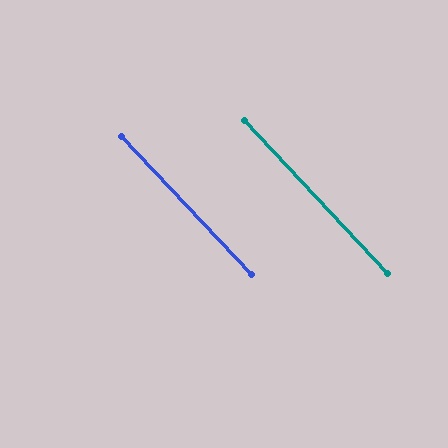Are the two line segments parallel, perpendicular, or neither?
Parallel — their directions differ by only 0.3°.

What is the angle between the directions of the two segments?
Approximately 0 degrees.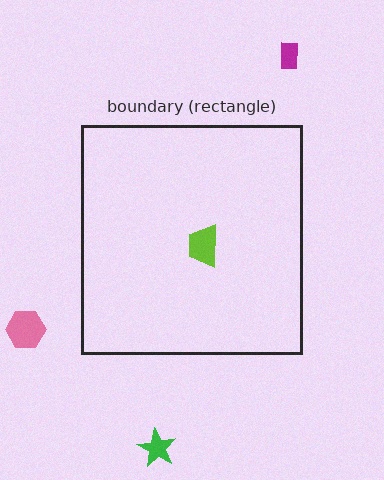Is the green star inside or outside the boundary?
Outside.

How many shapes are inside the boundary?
1 inside, 3 outside.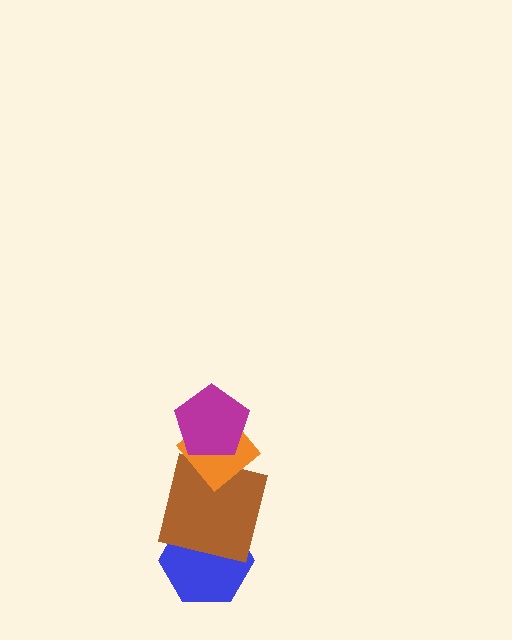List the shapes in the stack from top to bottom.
From top to bottom: the magenta pentagon, the orange diamond, the brown square, the blue hexagon.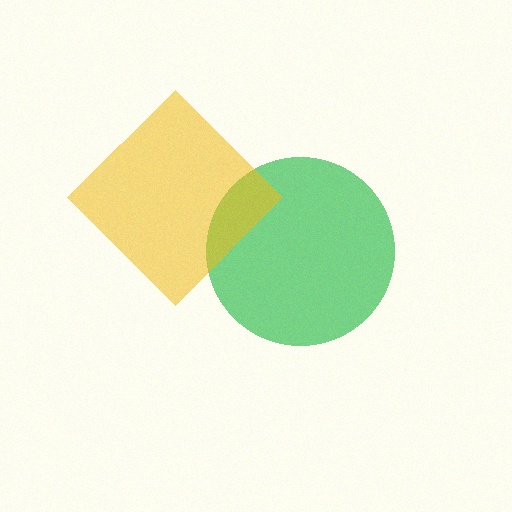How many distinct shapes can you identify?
There are 2 distinct shapes: a green circle, a yellow diamond.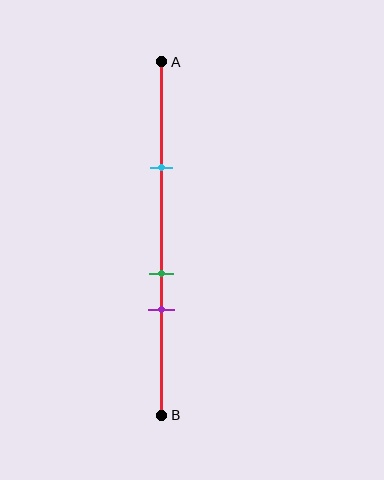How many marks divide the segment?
There are 3 marks dividing the segment.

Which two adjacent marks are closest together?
The green and purple marks are the closest adjacent pair.